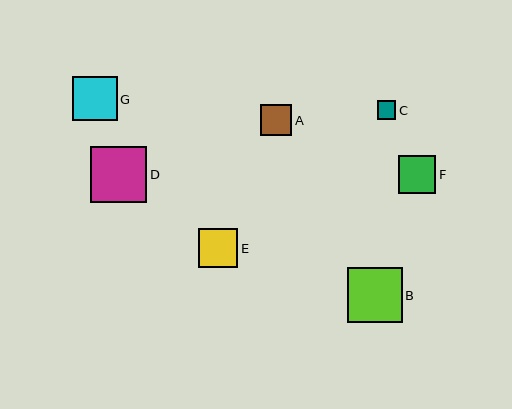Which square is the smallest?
Square C is the smallest with a size of approximately 19 pixels.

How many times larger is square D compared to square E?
Square D is approximately 1.4 times the size of square E.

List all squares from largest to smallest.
From largest to smallest: D, B, G, E, F, A, C.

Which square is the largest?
Square D is the largest with a size of approximately 57 pixels.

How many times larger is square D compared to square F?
Square D is approximately 1.5 times the size of square F.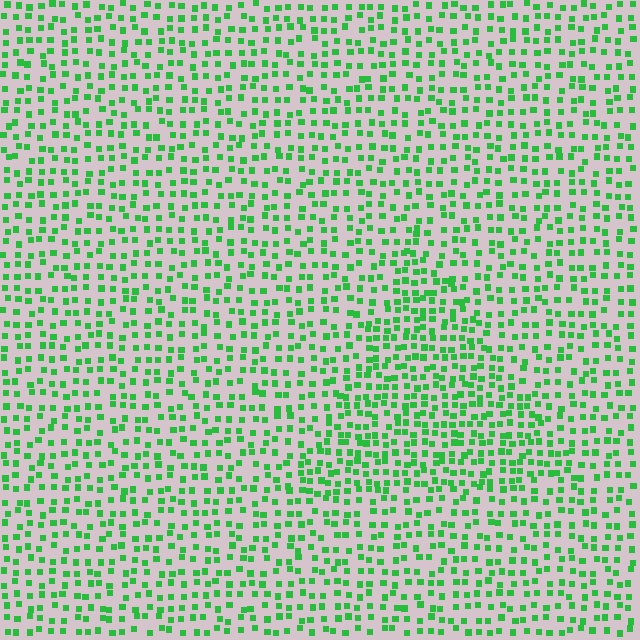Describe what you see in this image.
The image contains small green elements arranged at two different densities. A triangle-shaped region is visible where the elements are more densely packed than the surrounding area.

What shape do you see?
I see a triangle.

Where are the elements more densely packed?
The elements are more densely packed inside the triangle boundary.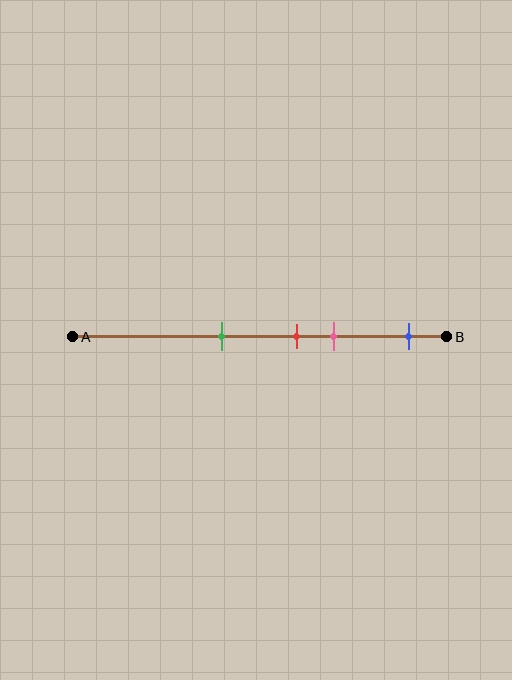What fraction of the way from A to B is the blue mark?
The blue mark is approximately 90% (0.9) of the way from A to B.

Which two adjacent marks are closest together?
The red and pink marks are the closest adjacent pair.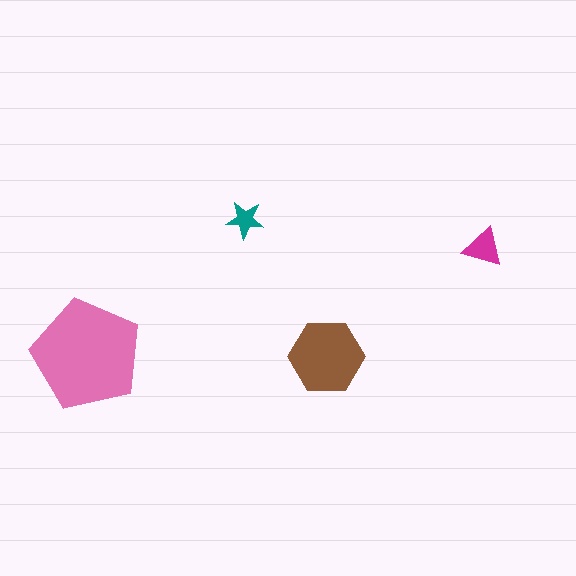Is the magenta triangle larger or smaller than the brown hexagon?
Smaller.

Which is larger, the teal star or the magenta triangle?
The magenta triangle.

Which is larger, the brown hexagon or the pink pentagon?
The pink pentagon.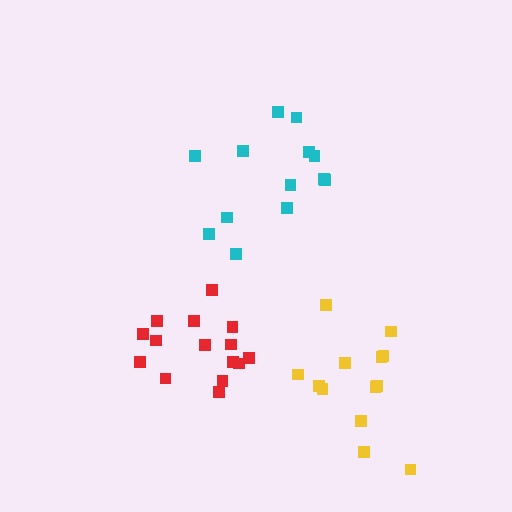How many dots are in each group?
Group 1: 13 dots, Group 2: 15 dots, Group 3: 13 dots (41 total).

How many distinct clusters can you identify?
There are 3 distinct clusters.